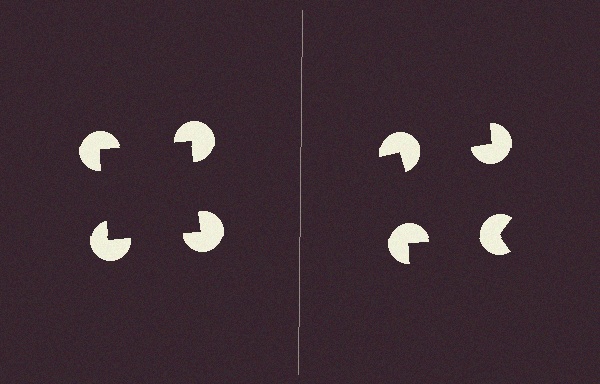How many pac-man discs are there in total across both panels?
8 — 4 on each side.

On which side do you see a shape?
An illusory square appears on the left side. On the right side the wedge cuts are rotated, so no coherent shape forms.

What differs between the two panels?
The pac-man discs are positioned identically on both sides; only the wedge orientations differ. On the left they align to a square; on the right they are misaligned.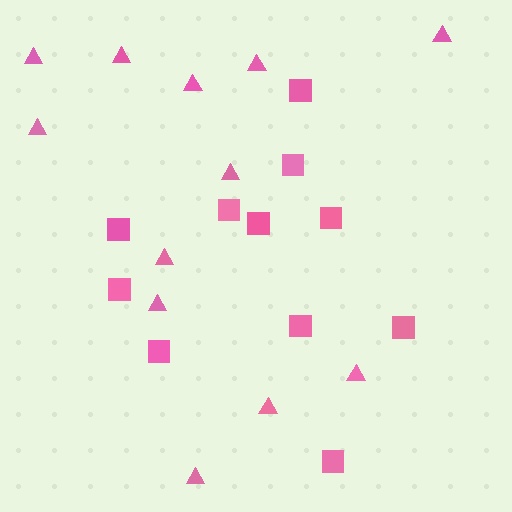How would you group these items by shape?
There are 2 groups: one group of triangles (12) and one group of squares (11).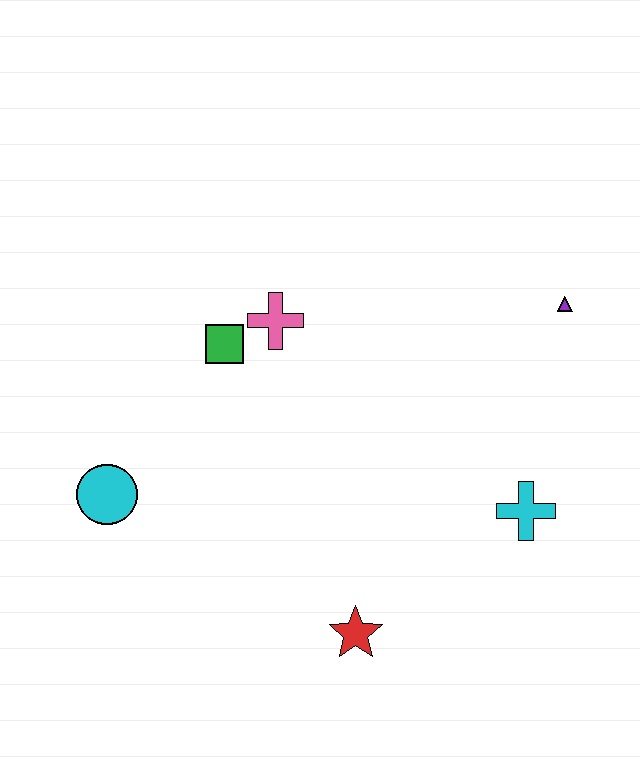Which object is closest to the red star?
The cyan cross is closest to the red star.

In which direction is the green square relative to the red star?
The green square is above the red star.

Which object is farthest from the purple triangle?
The cyan circle is farthest from the purple triangle.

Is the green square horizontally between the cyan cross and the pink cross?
No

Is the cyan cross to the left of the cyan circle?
No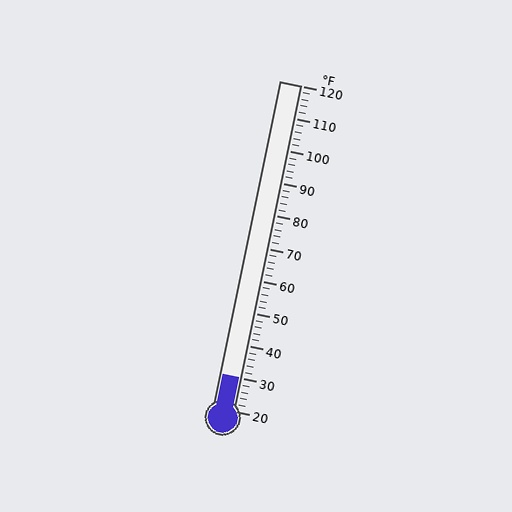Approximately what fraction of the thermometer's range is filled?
The thermometer is filled to approximately 10% of its range.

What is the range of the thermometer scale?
The thermometer scale ranges from 20°F to 120°F.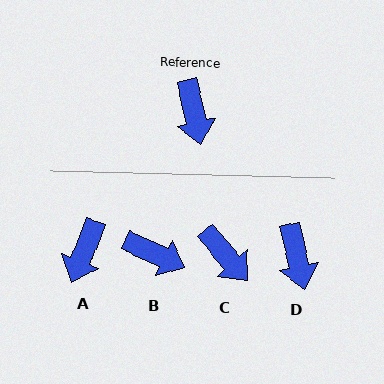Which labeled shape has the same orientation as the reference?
D.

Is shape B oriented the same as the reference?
No, it is off by about 52 degrees.